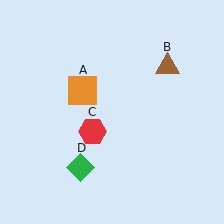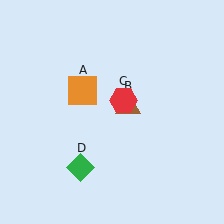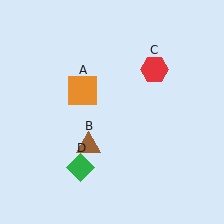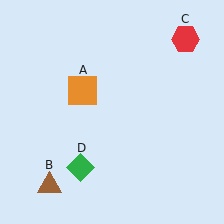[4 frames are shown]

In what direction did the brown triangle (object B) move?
The brown triangle (object B) moved down and to the left.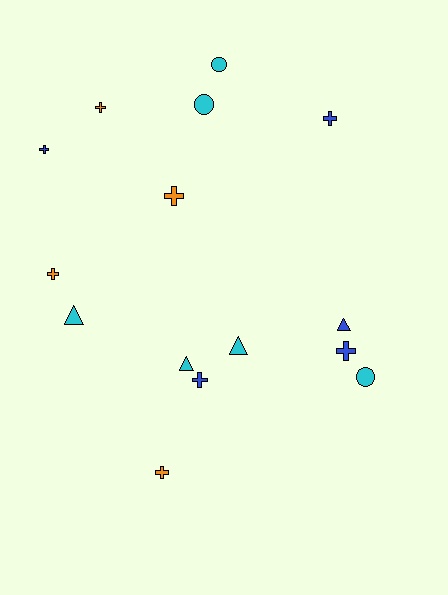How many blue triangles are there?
There is 1 blue triangle.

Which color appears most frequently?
Cyan, with 6 objects.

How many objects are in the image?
There are 15 objects.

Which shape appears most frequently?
Cross, with 8 objects.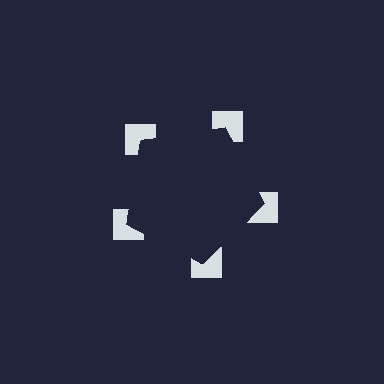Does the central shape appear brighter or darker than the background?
It typically appears slightly darker than the background, even though no actual brightness change is drawn.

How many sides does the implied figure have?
5 sides.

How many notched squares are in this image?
There are 5 — one at each vertex of the illusory pentagon.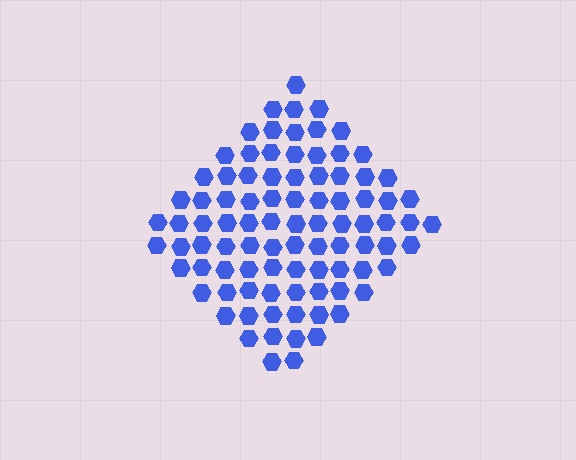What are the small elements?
The small elements are hexagons.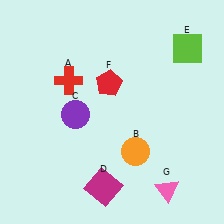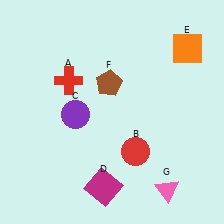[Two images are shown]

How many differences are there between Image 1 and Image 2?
There are 3 differences between the two images.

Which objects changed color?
B changed from orange to red. E changed from lime to orange. F changed from red to brown.